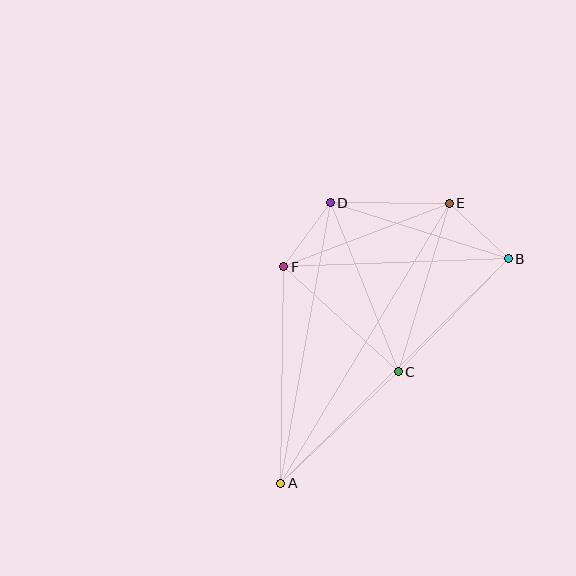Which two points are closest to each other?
Points D and F are closest to each other.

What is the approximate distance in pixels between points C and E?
The distance between C and E is approximately 176 pixels.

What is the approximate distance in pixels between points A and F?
The distance between A and F is approximately 216 pixels.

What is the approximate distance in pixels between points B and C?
The distance between B and C is approximately 158 pixels.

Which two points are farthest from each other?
Points A and E are farthest from each other.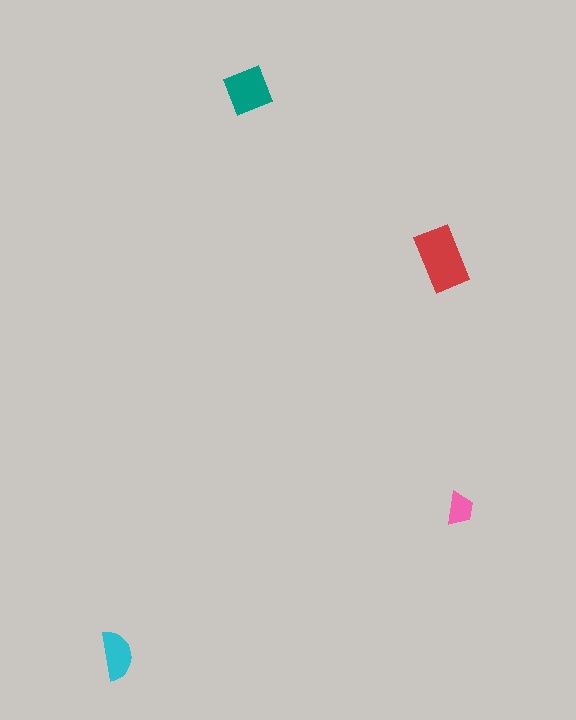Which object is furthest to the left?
The cyan semicircle is leftmost.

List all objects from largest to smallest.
The red rectangle, the teal square, the cyan semicircle, the pink trapezoid.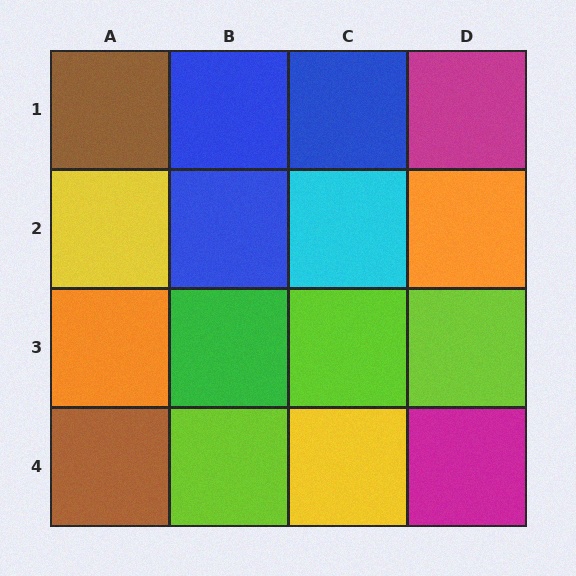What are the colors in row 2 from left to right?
Yellow, blue, cyan, orange.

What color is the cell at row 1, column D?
Magenta.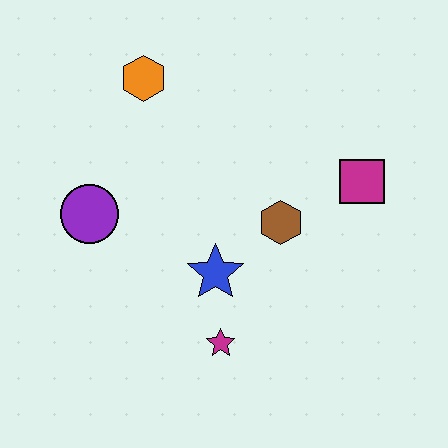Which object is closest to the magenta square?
The brown hexagon is closest to the magenta square.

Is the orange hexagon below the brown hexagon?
No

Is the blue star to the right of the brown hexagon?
No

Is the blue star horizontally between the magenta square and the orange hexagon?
Yes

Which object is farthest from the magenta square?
The purple circle is farthest from the magenta square.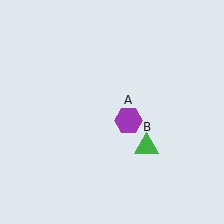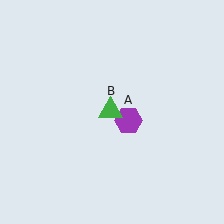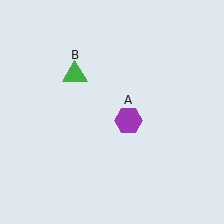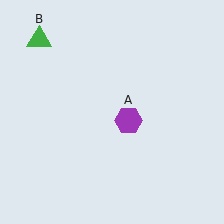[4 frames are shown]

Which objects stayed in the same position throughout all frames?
Purple hexagon (object A) remained stationary.